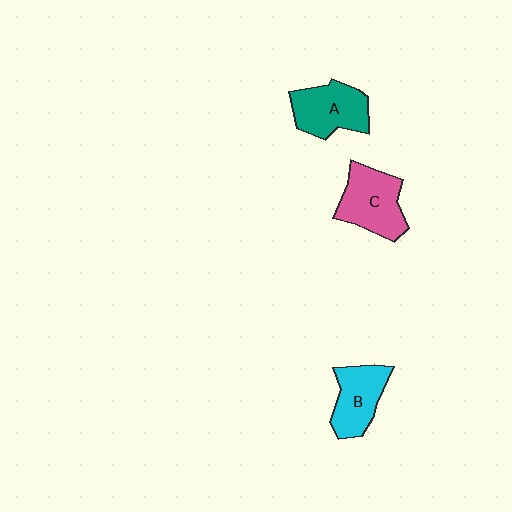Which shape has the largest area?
Shape C (pink).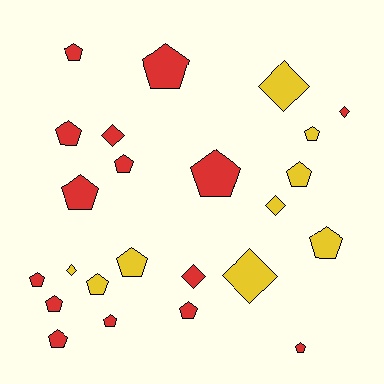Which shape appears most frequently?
Pentagon, with 17 objects.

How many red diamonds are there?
There are 3 red diamonds.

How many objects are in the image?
There are 24 objects.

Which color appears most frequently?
Red, with 15 objects.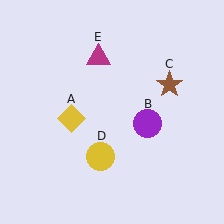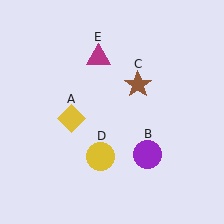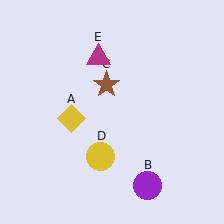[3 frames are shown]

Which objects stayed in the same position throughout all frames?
Yellow diamond (object A) and yellow circle (object D) and magenta triangle (object E) remained stationary.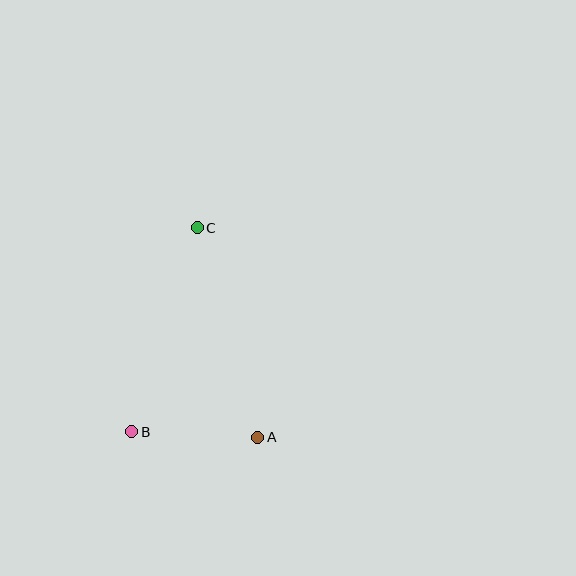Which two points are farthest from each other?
Points A and C are farthest from each other.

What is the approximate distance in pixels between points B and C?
The distance between B and C is approximately 214 pixels.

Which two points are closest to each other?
Points A and B are closest to each other.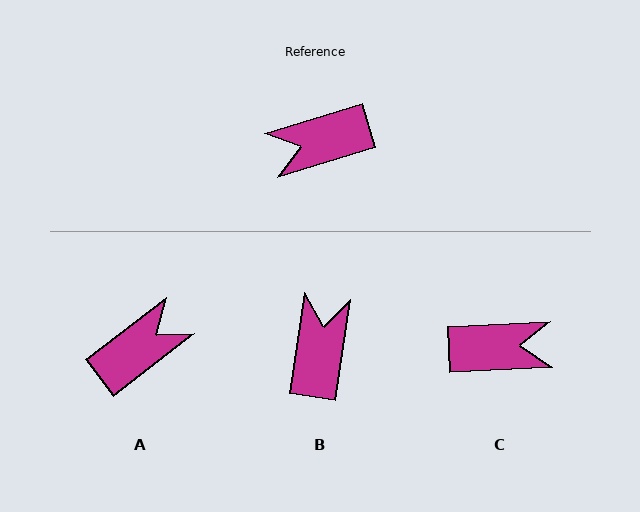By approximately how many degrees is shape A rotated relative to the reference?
Approximately 160 degrees clockwise.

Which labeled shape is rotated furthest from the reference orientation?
C, about 166 degrees away.